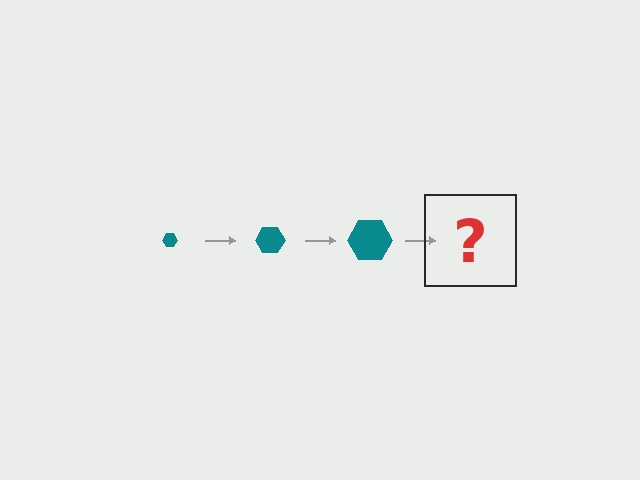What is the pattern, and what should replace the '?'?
The pattern is that the hexagon gets progressively larger each step. The '?' should be a teal hexagon, larger than the previous one.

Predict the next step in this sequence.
The next step is a teal hexagon, larger than the previous one.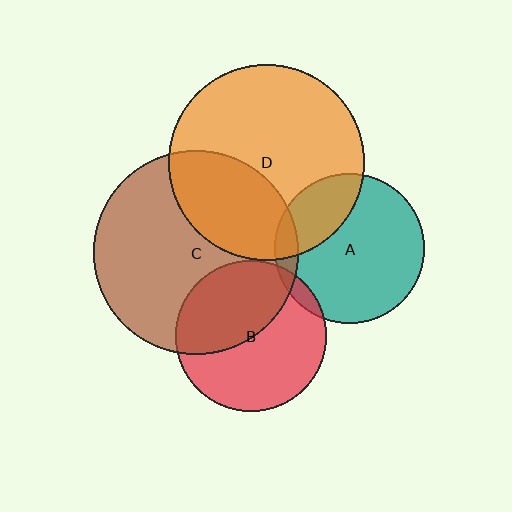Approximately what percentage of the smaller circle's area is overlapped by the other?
Approximately 10%.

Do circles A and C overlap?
Yes.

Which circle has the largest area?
Circle C (brown).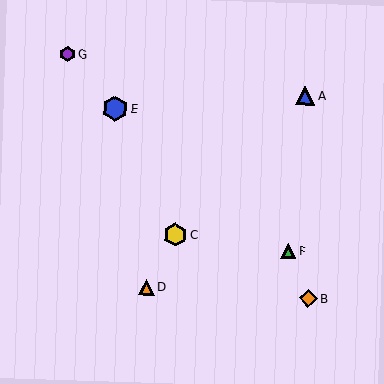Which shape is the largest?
The blue hexagon (labeled E) is the largest.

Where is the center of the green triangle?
The center of the green triangle is at (288, 251).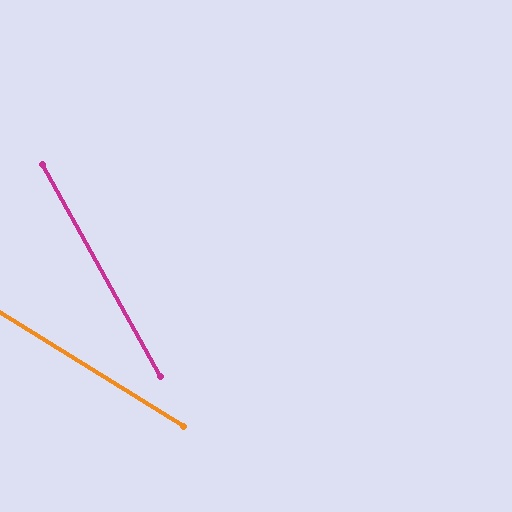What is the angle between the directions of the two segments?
Approximately 29 degrees.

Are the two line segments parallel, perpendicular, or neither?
Neither parallel nor perpendicular — they differ by about 29°.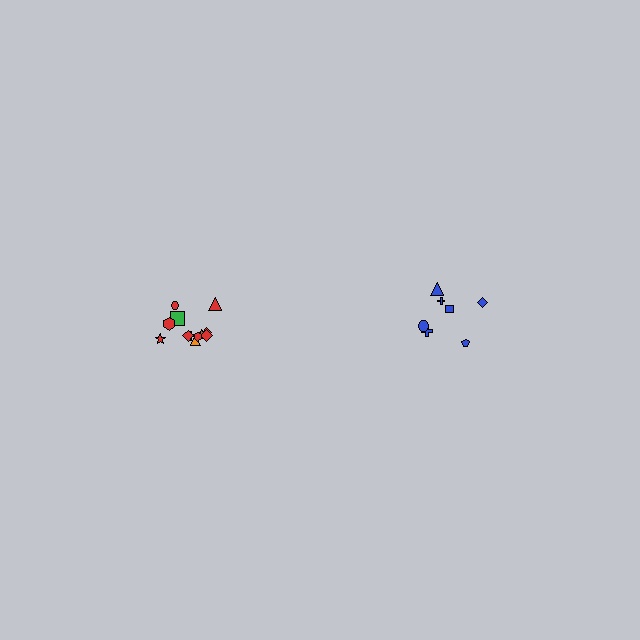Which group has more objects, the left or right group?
The left group.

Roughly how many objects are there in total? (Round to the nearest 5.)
Roughly 20 objects in total.